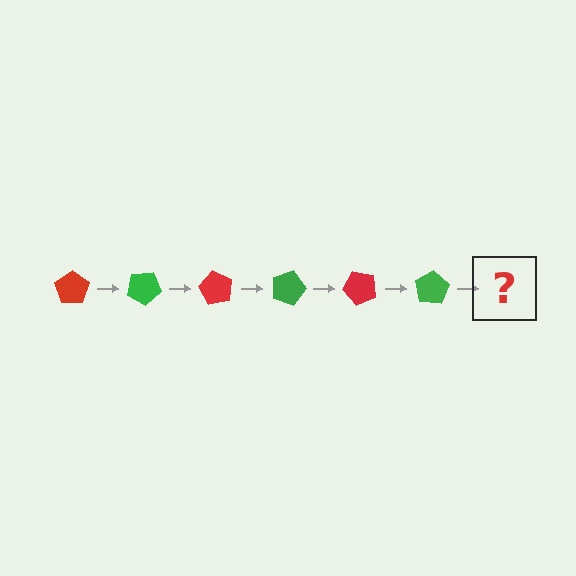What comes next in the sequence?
The next element should be a red pentagon, rotated 180 degrees from the start.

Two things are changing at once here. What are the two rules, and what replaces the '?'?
The two rules are that it rotates 30 degrees each step and the color cycles through red and green. The '?' should be a red pentagon, rotated 180 degrees from the start.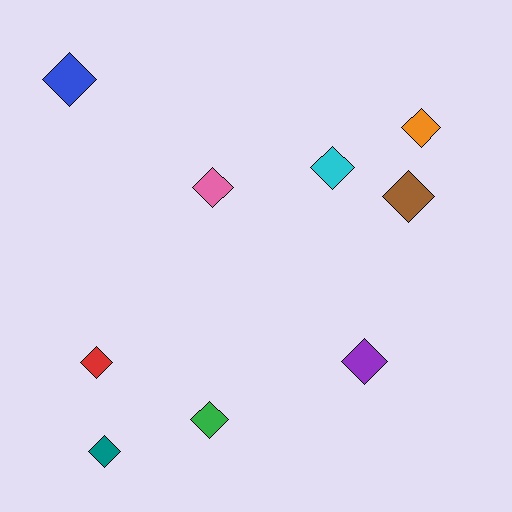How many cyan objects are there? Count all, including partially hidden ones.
There is 1 cyan object.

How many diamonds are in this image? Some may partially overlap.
There are 9 diamonds.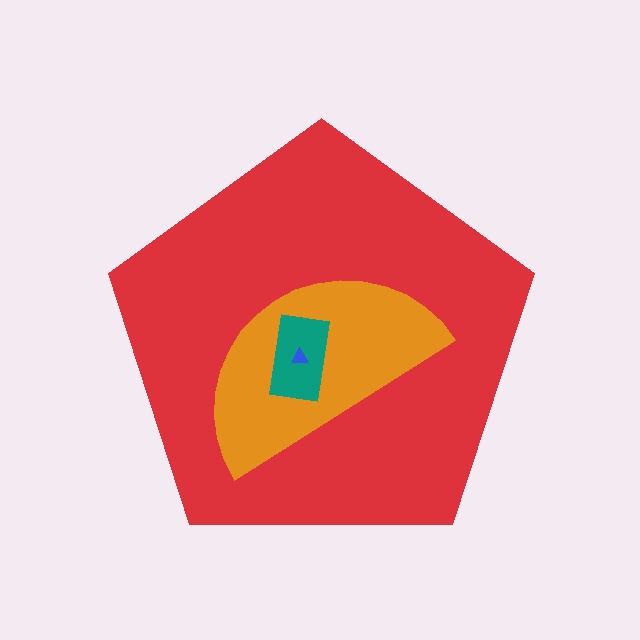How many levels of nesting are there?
4.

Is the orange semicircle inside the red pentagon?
Yes.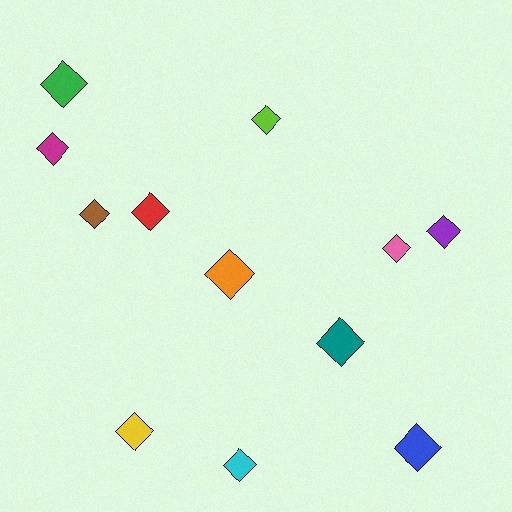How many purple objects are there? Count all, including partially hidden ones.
There is 1 purple object.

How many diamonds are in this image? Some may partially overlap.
There are 12 diamonds.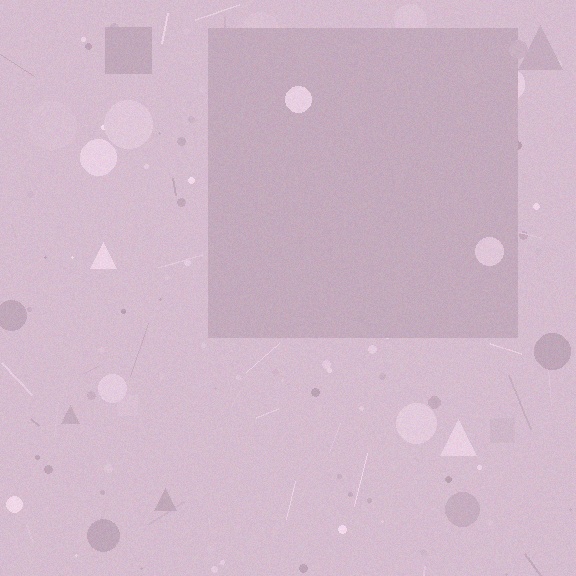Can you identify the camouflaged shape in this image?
The camouflaged shape is a square.